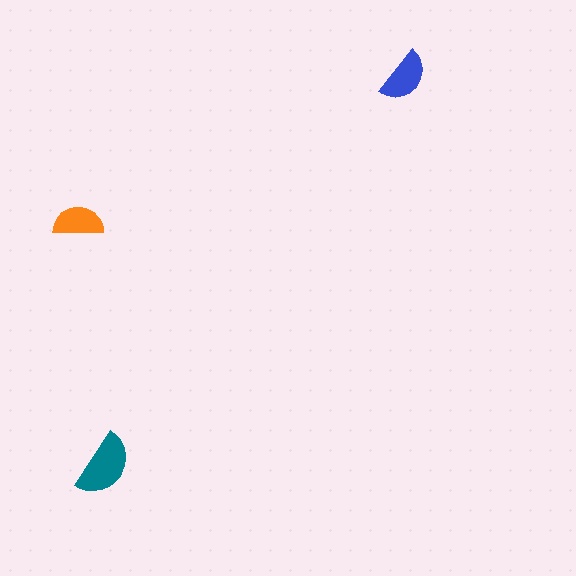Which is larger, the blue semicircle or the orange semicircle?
The blue one.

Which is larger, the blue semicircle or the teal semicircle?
The teal one.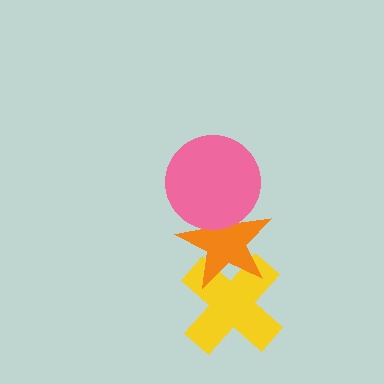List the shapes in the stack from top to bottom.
From top to bottom: the pink circle, the orange star, the yellow cross.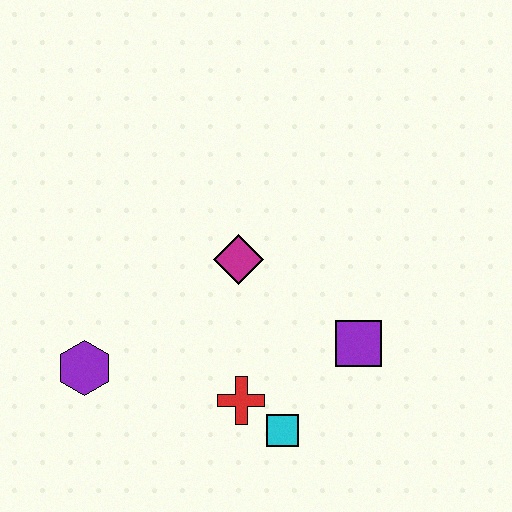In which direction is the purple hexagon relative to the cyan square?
The purple hexagon is to the left of the cyan square.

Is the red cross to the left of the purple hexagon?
No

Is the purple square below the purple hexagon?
No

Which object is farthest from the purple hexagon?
The purple square is farthest from the purple hexagon.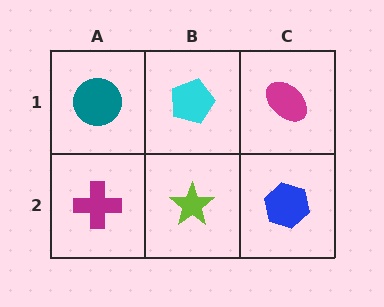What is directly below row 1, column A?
A magenta cross.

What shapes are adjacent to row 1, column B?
A lime star (row 2, column B), a teal circle (row 1, column A), a magenta ellipse (row 1, column C).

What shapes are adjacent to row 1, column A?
A magenta cross (row 2, column A), a cyan pentagon (row 1, column B).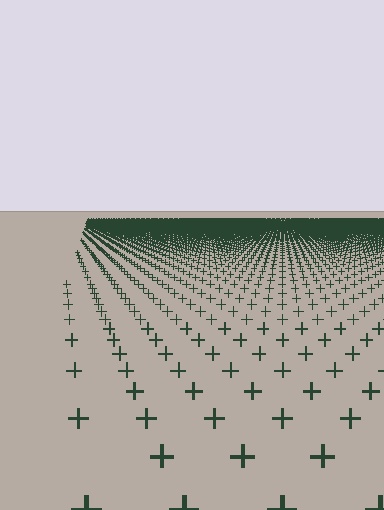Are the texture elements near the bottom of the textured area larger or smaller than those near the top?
Larger. Near the bottom, elements are closer to the viewer and appear at a bigger on-screen size.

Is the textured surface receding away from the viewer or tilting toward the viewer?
The surface is receding away from the viewer. Texture elements get smaller and denser toward the top.